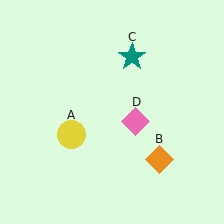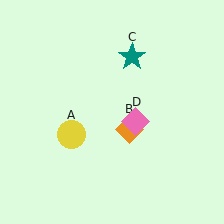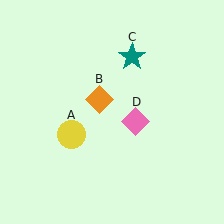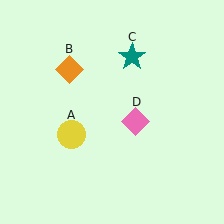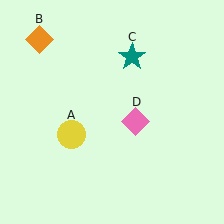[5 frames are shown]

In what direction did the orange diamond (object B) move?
The orange diamond (object B) moved up and to the left.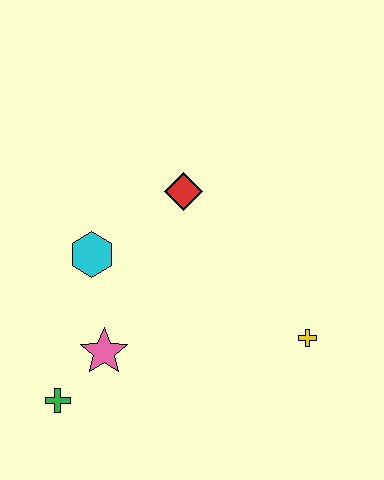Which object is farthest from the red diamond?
The green cross is farthest from the red diamond.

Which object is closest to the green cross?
The pink star is closest to the green cross.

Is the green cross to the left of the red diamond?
Yes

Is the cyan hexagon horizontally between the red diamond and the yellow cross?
No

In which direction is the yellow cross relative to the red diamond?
The yellow cross is below the red diamond.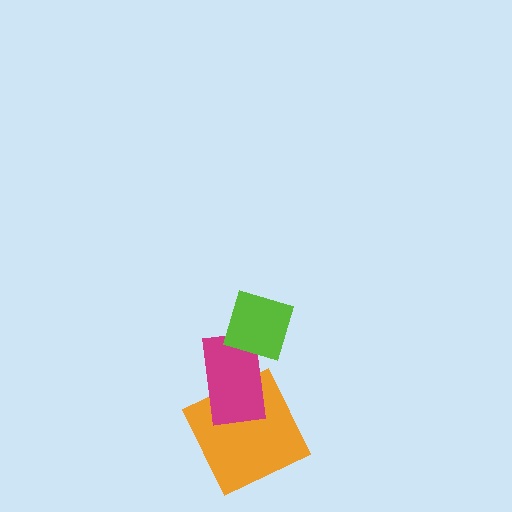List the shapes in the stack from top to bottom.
From top to bottom: the lime diamond, the magenta rectangle, the orange square.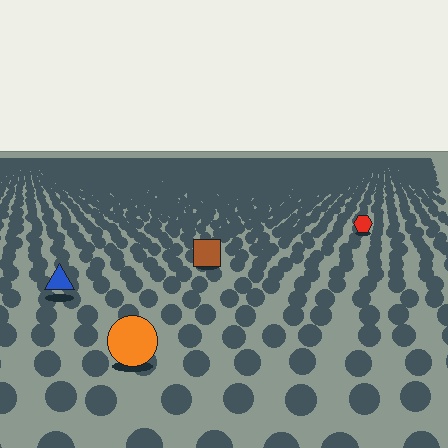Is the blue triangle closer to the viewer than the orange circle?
No. The orange circle is closer — you can tell from the texture gradient: the ground texture is coarser near it.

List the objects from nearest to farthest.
From nearest to farthest: the orange circle, the blue triangle, the brown square, the red hexagon.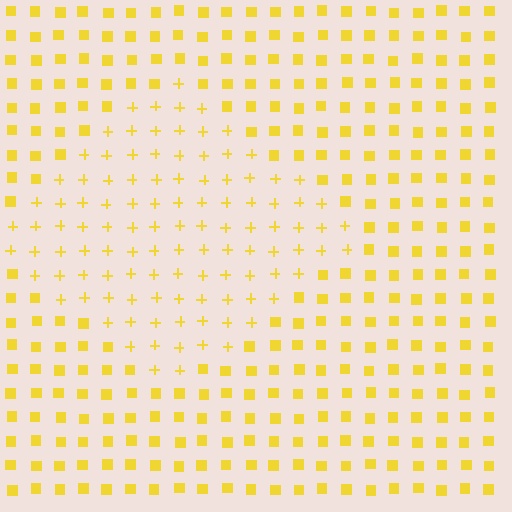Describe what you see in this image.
The image is filled with small yellow elements arranged in a uniform grid. A diamond-shaped region contains plus signs, while the surrounding area contains squares. The boundary is defined purely by the change in element shape.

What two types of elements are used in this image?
The image uses plus signs inside the diamond region and squares outside it.